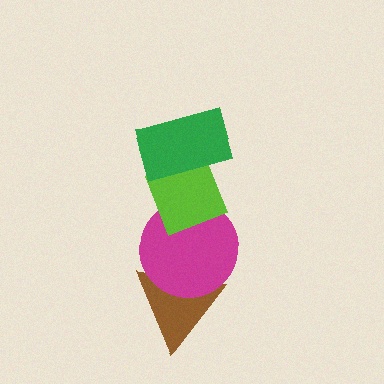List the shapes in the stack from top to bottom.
From top to bottom: the green rectangle, the lime diamond, the magenta circle, the brown triangle.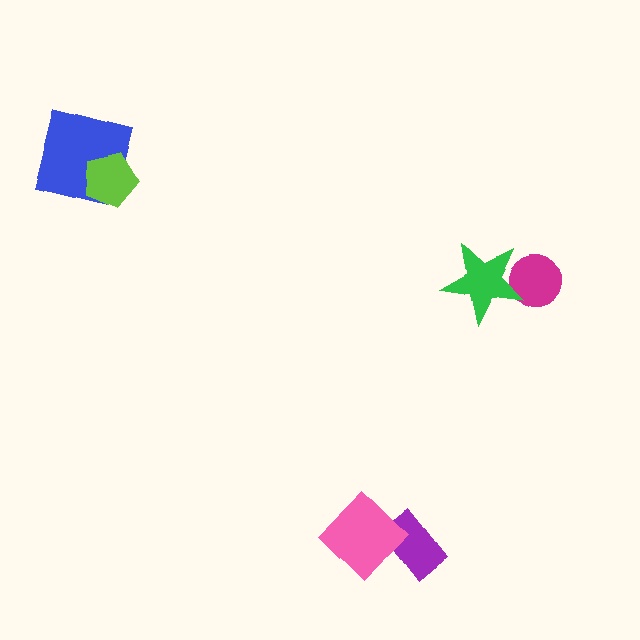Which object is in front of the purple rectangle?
The pink diamond is in front of the purple rectangle.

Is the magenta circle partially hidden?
Yes, it is partially covered by another shape.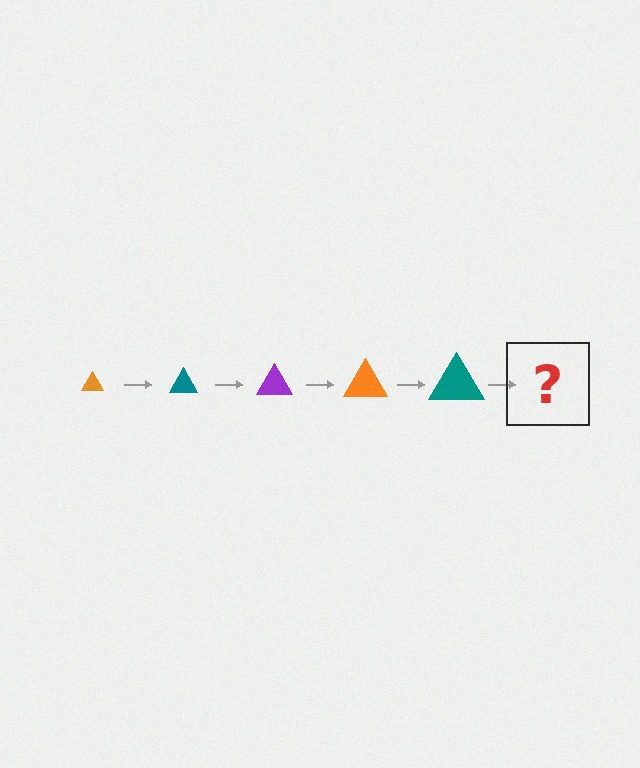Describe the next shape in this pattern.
It should be a purple triangle, larger than the previous one.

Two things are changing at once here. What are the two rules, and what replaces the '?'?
The two rules are that the triangle grows larger each step and the color cycles through orange, teal, and purple. The '?' should be a purple triangle, larger than the previous one.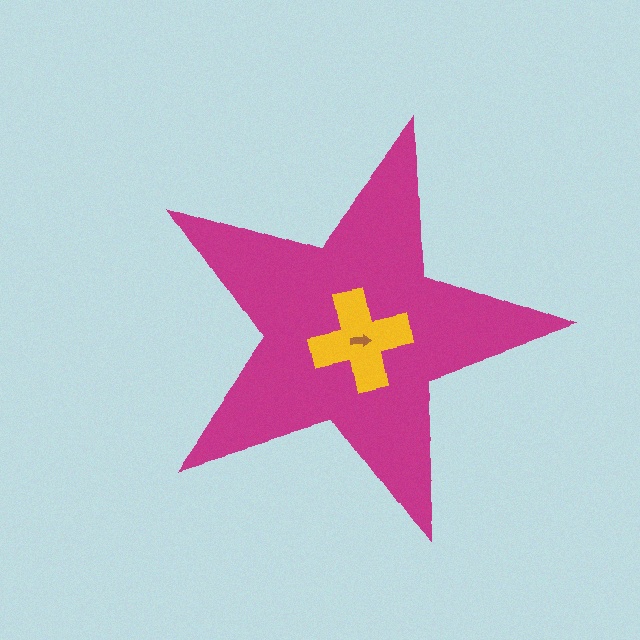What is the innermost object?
The brown arrow.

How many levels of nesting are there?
3.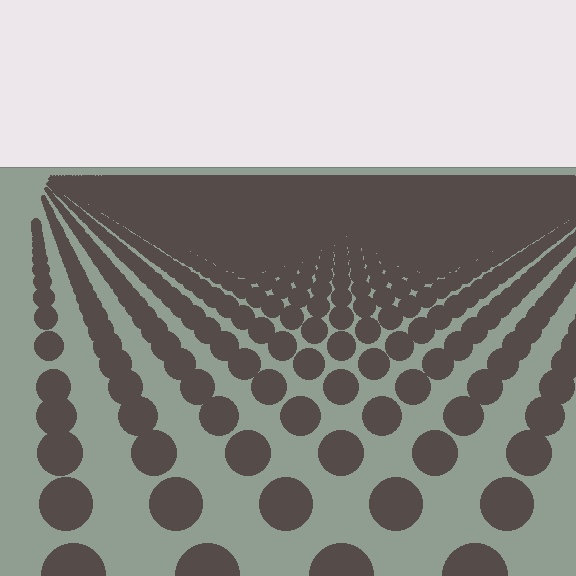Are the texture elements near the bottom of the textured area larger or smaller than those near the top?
Larger. Near the bottom, elements are closer to the viewer and appear at a bigger on-screen size.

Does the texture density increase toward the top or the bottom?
Density increases toward the top.